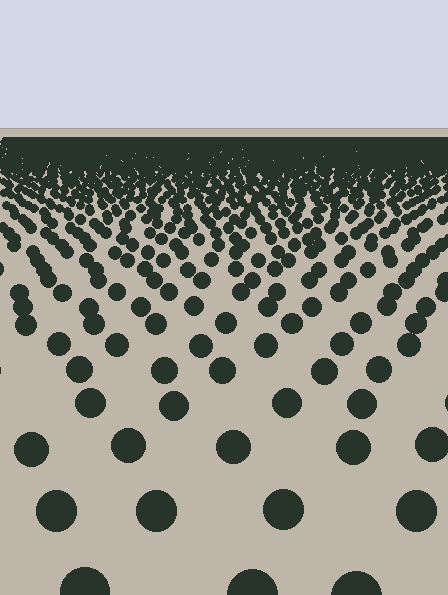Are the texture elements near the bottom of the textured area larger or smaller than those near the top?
Larger. Near the bottom, elements are closer to the viewer and appear at a bigger on-screen size.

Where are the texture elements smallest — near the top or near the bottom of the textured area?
Near the top.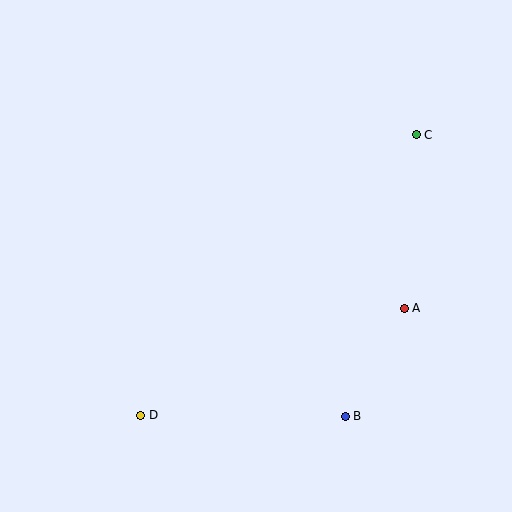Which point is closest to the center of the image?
Point A at (404, 308) is closest to the center.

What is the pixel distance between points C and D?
The distance between C and D is 393 pixels.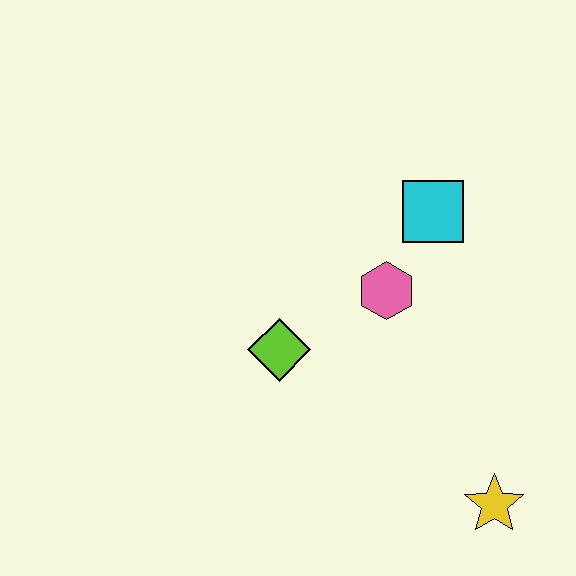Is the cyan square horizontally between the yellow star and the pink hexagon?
Yes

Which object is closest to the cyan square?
The pink hexagon is closest to the cyan square.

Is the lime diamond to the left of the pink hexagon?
Yes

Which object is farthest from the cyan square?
The yellow star is farthest from the cyan square.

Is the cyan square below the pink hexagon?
No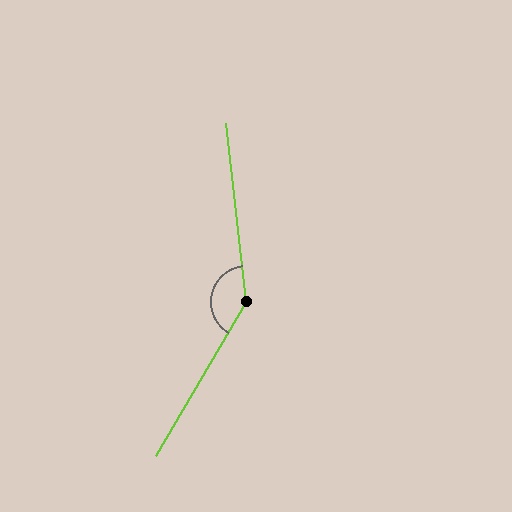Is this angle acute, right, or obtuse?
It is obtuse.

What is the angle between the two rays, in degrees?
Approximately 143 degrees.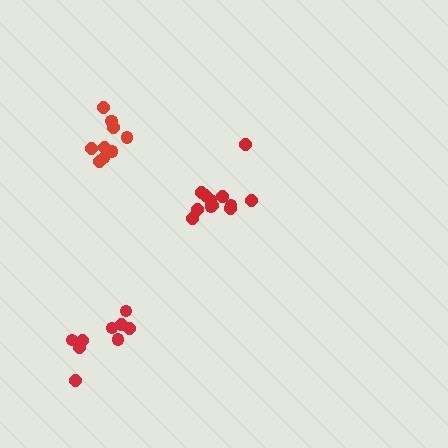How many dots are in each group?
Group 1: 9 dots, Group 2: 9 dots, Group 3: 12 dots (30 total).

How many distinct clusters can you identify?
There are 3 distinct clusters.